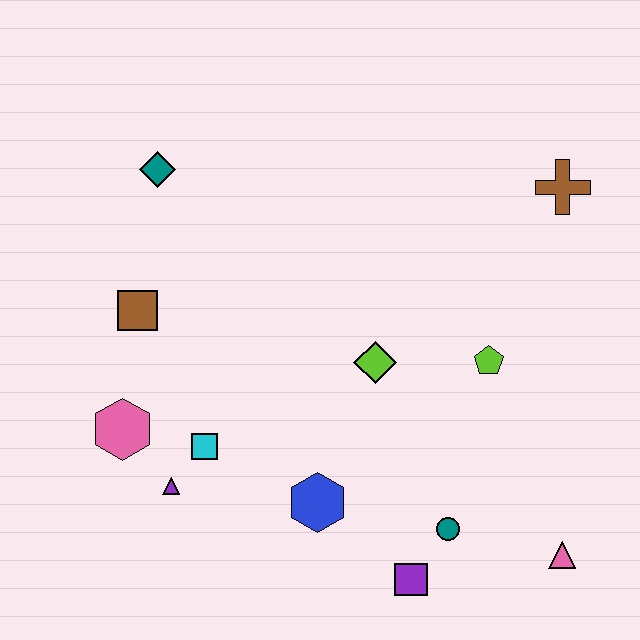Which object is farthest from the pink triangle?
The teal diamond is farthest from the pink triangle.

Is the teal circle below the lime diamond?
Yes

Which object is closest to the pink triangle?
The teal circle is closest to the pink triangle.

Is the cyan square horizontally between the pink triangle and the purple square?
No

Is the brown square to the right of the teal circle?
No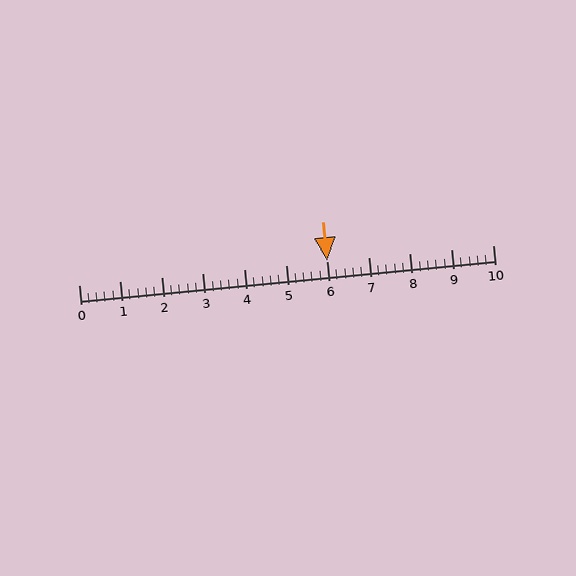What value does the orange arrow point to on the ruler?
The orange arrow points to approximately 6.0.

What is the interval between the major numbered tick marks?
The major tick marks are spaced 1 units apart.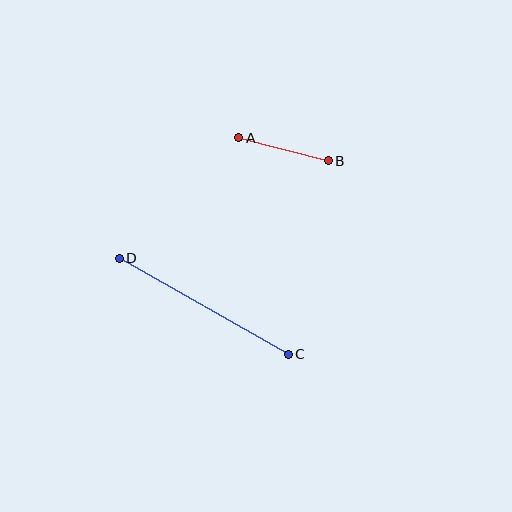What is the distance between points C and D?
The distance is approximately 194 pixels.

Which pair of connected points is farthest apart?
Points C and D are farthest apart.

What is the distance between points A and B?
The distance is approximately 92 pixels.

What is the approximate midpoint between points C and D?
The midpoint is at approximately (204, 306) pixels.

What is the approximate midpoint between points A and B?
The midpoint is at approximately (283, 149) pixels.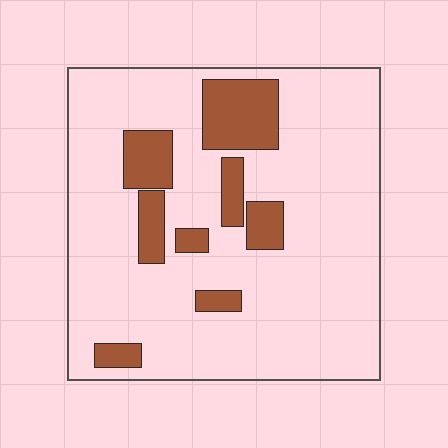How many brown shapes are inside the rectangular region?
8.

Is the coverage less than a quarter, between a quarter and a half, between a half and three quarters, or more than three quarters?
Less than a quarter.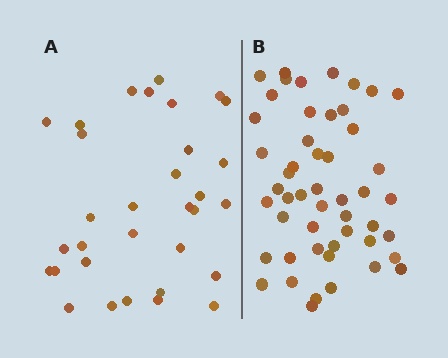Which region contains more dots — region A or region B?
Region B (the right region) has more dots.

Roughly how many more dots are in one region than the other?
Region B has approximately 20 more dots than region A.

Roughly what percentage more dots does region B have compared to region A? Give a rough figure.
About 55% more.